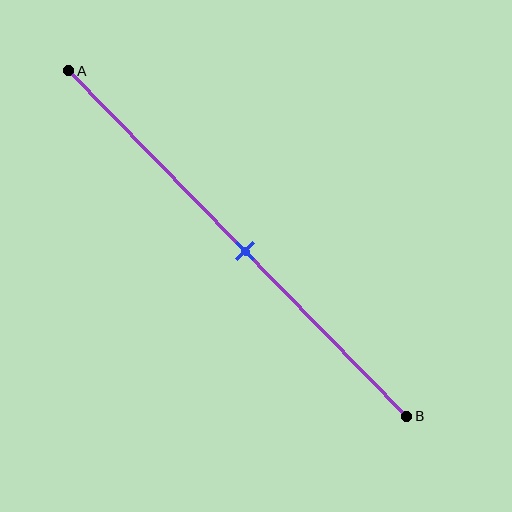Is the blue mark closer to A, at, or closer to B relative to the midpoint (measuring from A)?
The blue mark is approximately at the midpoint of segment AB.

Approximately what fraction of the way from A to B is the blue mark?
The blue mark is approximately 50% of the way from A to B.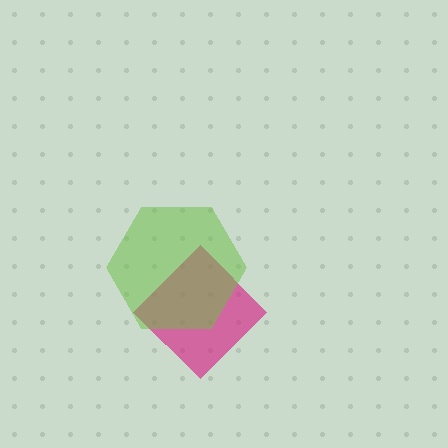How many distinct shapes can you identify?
There are 2 distinct shapes: a magenta diamond, a lime hexagon.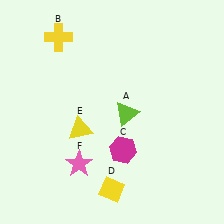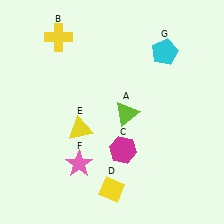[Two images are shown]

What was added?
A cyan pentagon (G) was added in Image 2.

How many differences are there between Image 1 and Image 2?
There is 1 difference between the two images.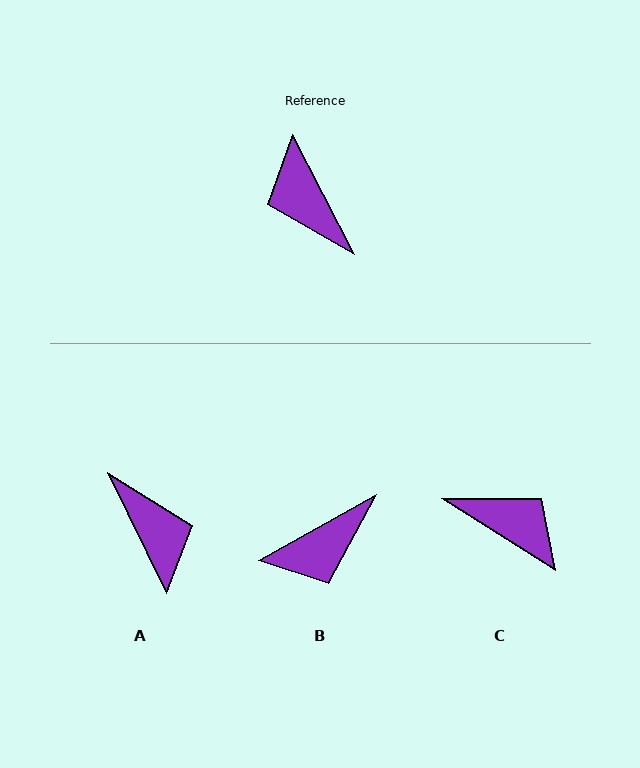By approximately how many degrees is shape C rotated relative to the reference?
Approximately 150 degrees clockwise.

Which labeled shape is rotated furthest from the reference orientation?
A, about 178 degrees away.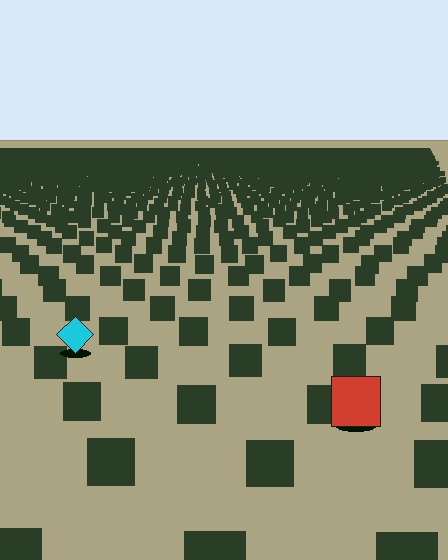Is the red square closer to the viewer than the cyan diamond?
Yes. The red square is closer — you can tell from the texture gradient: the ground texture is coarser near it.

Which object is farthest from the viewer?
The cyan diamond is farthest from the viewer. It appears smaller and the ground texture around it is denser.